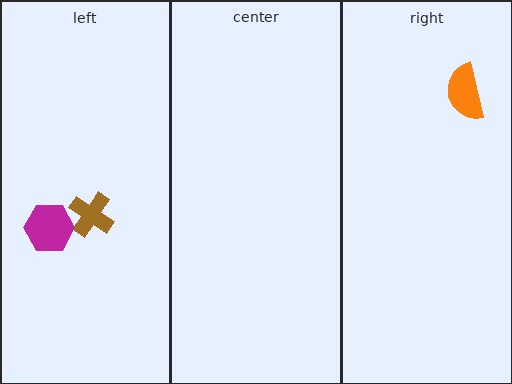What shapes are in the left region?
The brown cross, the magenta hexagon.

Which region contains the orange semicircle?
The right region.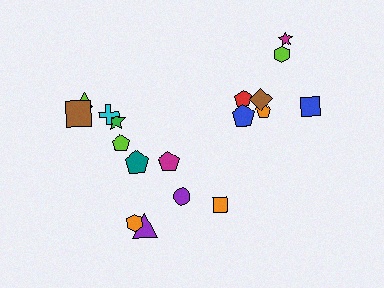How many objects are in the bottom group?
There are 6 objects.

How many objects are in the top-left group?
There are 5 objects.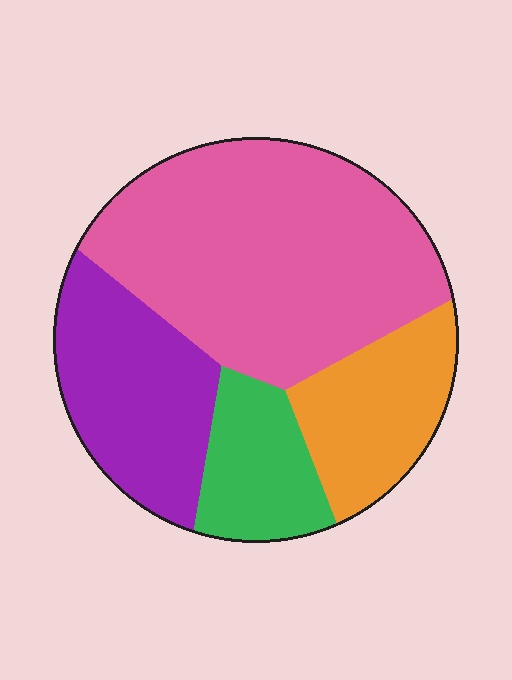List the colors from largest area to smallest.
From largest to smallest: pink, purple, orange, green.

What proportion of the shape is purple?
Purple takes up between a sixth and a third of the shape.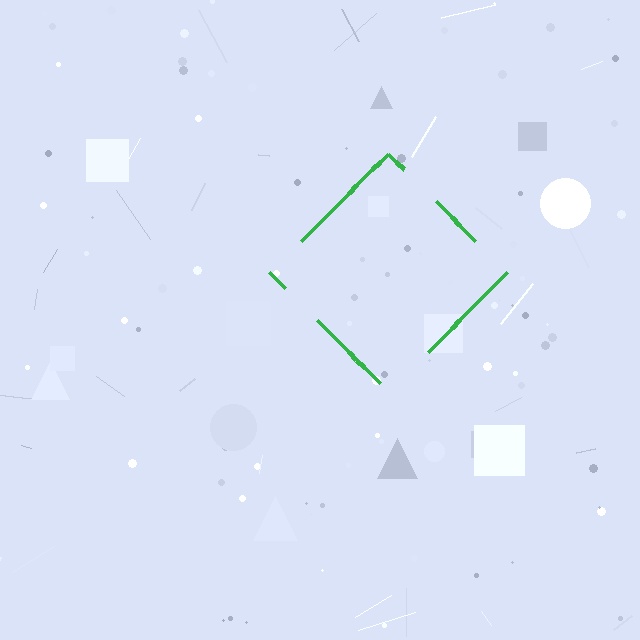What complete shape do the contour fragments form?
The contour fragments form a diamond.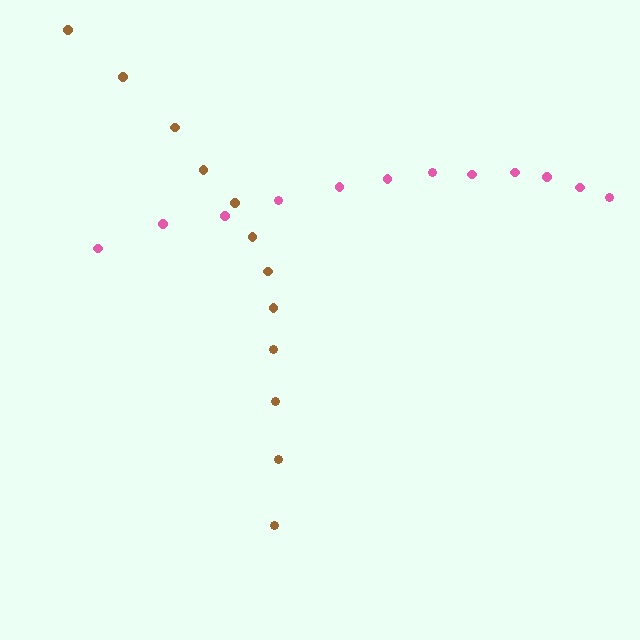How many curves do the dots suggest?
There are 2 distinct paths.